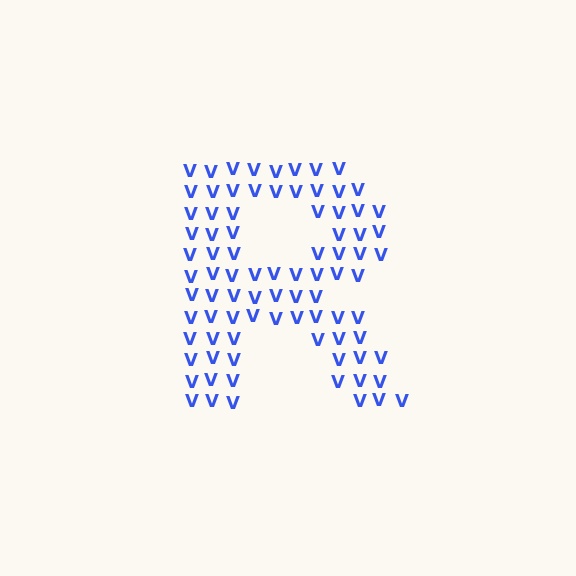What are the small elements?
The small elements are letter V's.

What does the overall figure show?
The overall figure shows the letter R.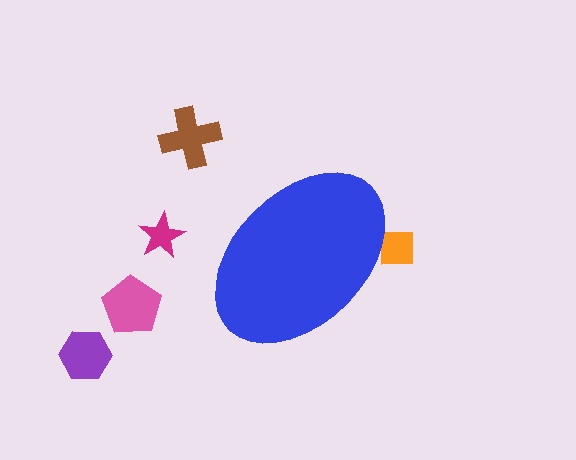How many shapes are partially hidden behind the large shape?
1 shape is partially hidden.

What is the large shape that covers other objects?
A blue ellipse.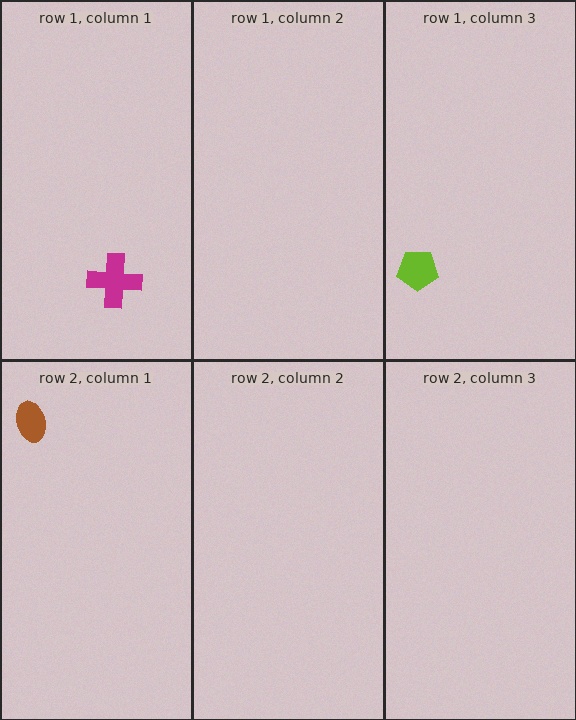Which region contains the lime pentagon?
The row 1, column 3 region.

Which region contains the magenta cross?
The row 1, column 1 region.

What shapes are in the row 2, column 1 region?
The brown ellipse.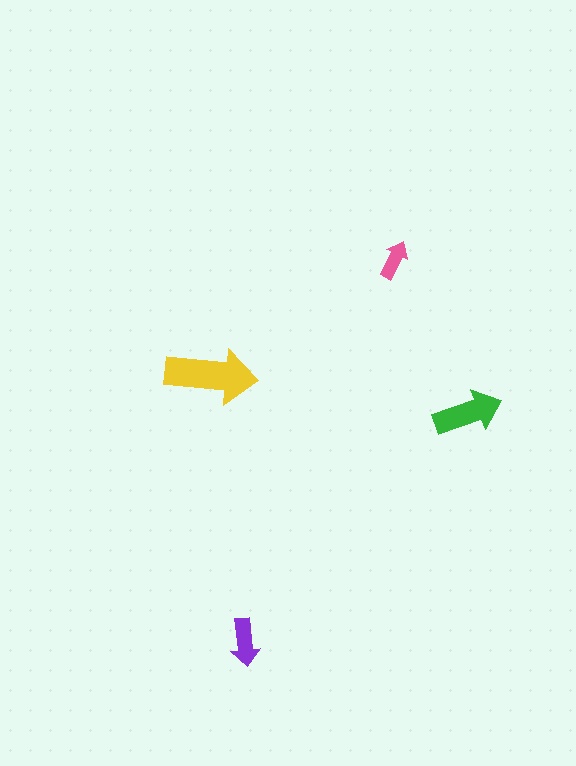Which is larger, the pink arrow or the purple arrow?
The purple one.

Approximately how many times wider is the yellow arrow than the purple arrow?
About 2 times wider.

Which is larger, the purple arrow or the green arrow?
The green one.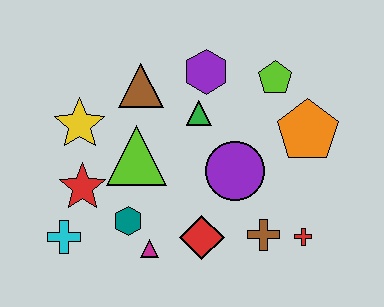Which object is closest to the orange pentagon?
The lime pentagon is closest to the orange pentagon.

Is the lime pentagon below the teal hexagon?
No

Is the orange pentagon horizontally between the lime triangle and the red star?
No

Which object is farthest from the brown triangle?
The red cross is farthest from the brown triangle.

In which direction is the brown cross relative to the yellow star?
The brown cross is to the right of the yellow star.